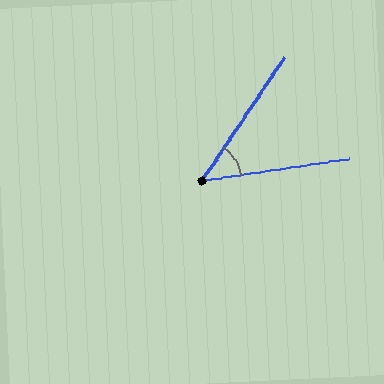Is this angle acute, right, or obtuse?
It is acute.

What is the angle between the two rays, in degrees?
Approximately 48 degrees.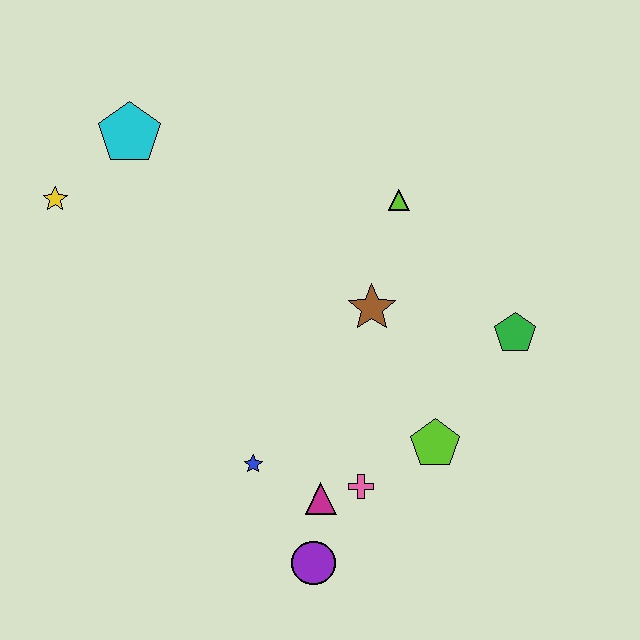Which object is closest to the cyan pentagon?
The yellow star is closest to the cyan pentagon.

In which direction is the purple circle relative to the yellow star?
The purple circle is below the yellow star.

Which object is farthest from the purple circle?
The cyan pentagon is farthest from the purple circle.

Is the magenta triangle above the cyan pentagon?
No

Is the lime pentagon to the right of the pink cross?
Yes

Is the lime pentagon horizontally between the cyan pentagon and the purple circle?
No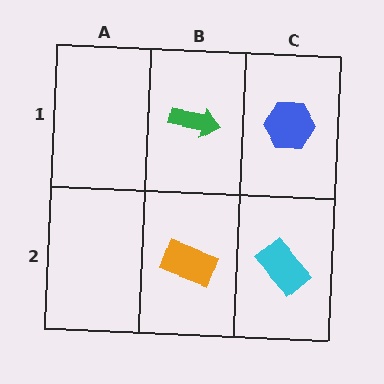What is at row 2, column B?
An orange rectangle.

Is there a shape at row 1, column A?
No, that cell is empty.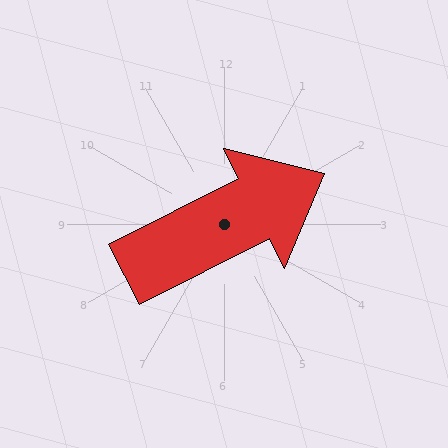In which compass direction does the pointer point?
Northeast.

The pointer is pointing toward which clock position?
Roughly 2 o'clock.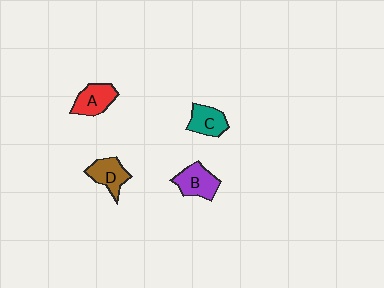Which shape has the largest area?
Shape B (purple).